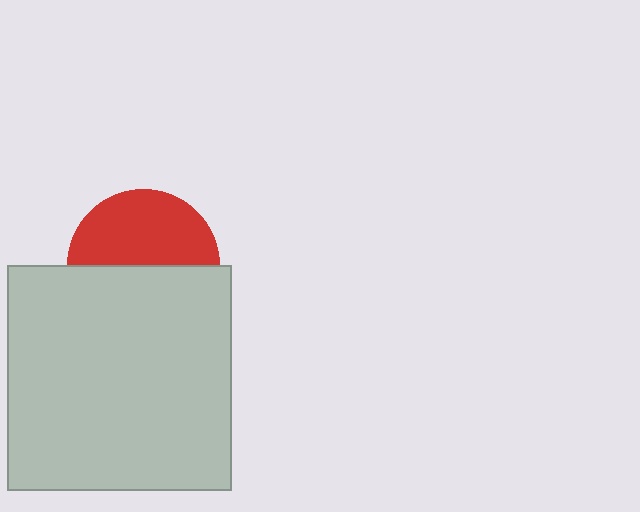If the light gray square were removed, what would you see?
You would see the complete red circle.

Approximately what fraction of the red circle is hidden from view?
Roughly 51% of the red circle is hidden behind the light gray square.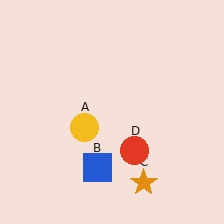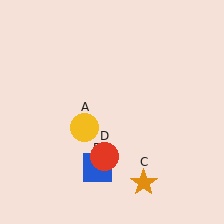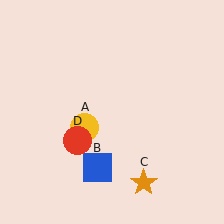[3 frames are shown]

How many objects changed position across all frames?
1 object changed position: red circle (object D).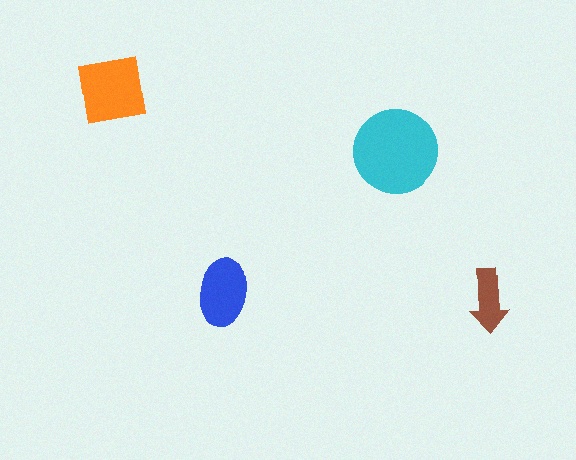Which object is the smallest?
The brown arrow.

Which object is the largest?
The cyan circle.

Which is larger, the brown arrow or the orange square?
The orange square.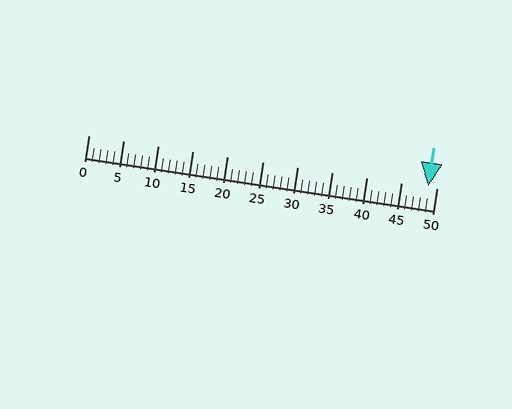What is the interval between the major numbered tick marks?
The major tick marks are spaced 5 units apart.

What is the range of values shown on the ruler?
The ruler shows values from 0 to 50.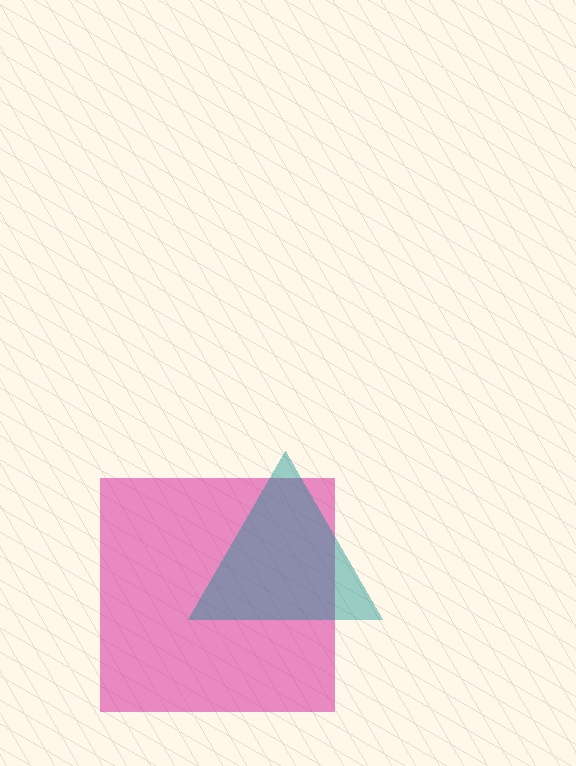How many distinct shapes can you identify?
There are 2 distinct shapes: a magenta square, a teal triangle.